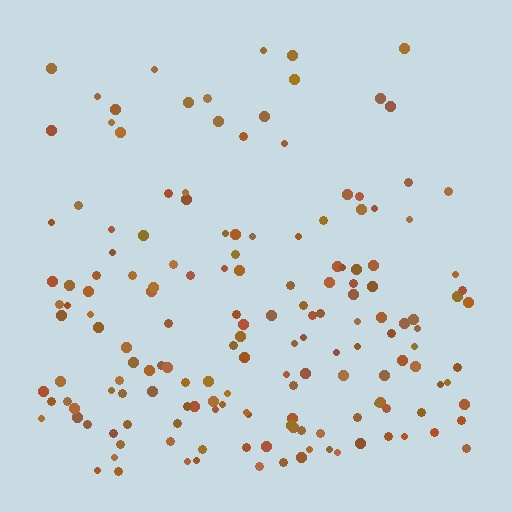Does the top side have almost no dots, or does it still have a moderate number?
Still a moderate number, just noticeably fewer than the bottom.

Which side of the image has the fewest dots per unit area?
The top.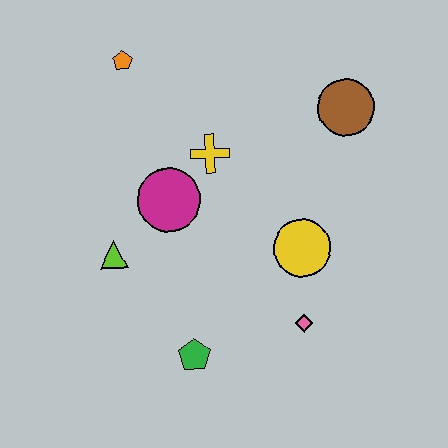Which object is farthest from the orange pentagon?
The pink diamond is farthest from the orange pentagon.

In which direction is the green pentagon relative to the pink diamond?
The green pentagon is to the left of the pink diamond.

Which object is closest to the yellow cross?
The magenta circle is closest to the yellow cross.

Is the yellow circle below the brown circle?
Yes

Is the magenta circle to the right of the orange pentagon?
Yes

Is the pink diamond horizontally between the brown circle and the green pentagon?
Yes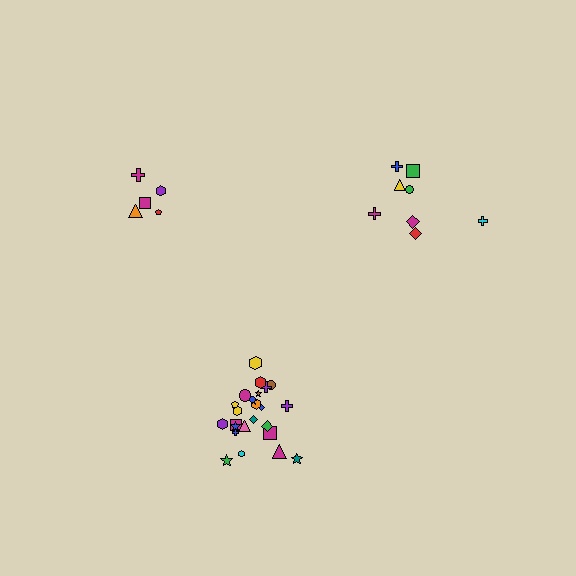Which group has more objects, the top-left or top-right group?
The top-right group.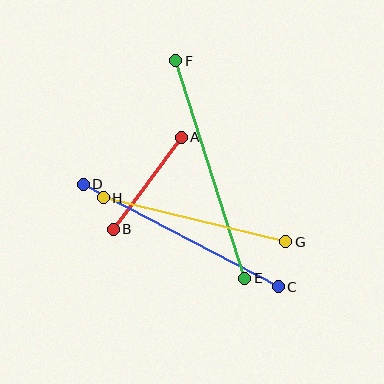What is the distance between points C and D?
The distance is approximately 220 pixels.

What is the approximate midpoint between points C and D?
The midpoint is at approximately (181, 236) pixels.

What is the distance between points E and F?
The distance is approximately 228 pixels.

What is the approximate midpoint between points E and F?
The midpoint is at approximately (210, 169) pixels.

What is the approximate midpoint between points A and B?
The midpoint is at approximately (147, 183) pixels.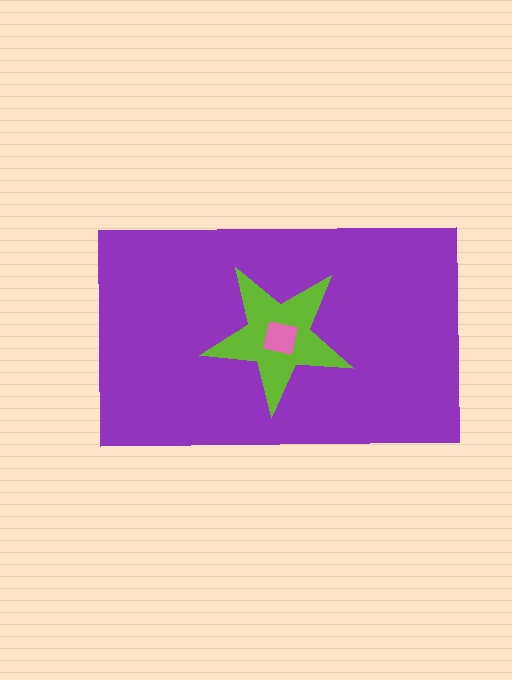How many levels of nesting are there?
3.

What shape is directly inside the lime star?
The pink square.